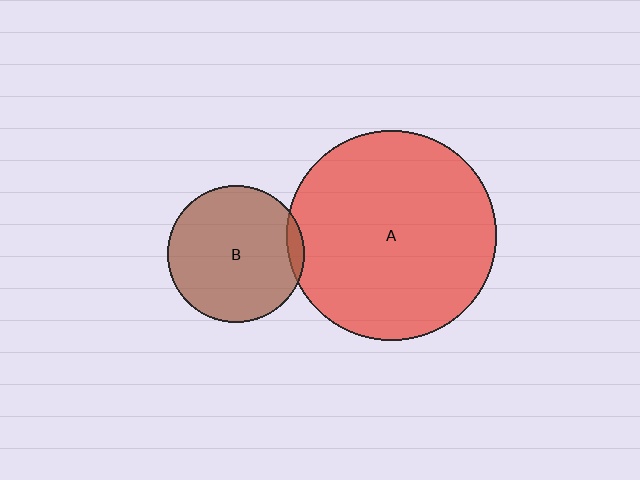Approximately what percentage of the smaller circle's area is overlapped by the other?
Approximately 5%.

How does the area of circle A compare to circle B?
Approximately 2.4 times.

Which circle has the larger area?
Circle A (red).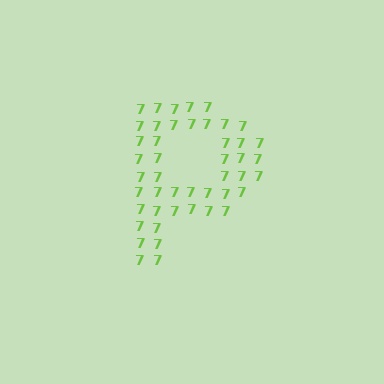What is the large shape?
The large shape is the letter P.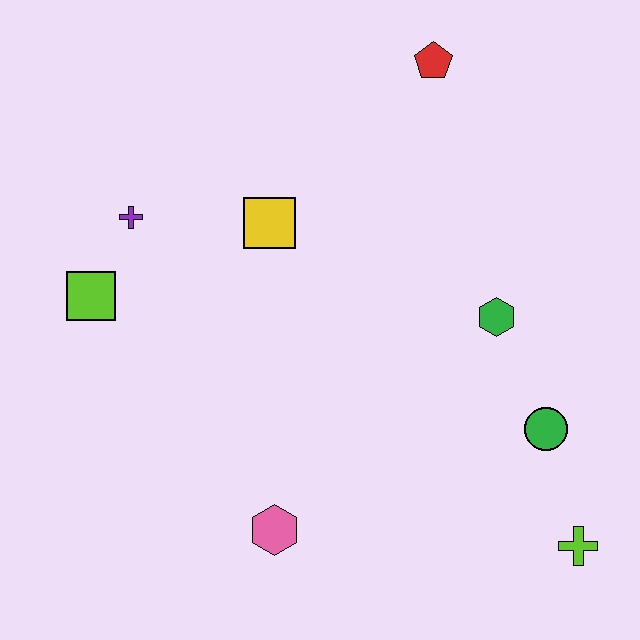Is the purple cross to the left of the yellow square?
Yes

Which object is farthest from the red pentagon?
The lime cross is farthest from the red pentagon.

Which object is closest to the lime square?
The purple cross is closest to the lime square.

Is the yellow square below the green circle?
No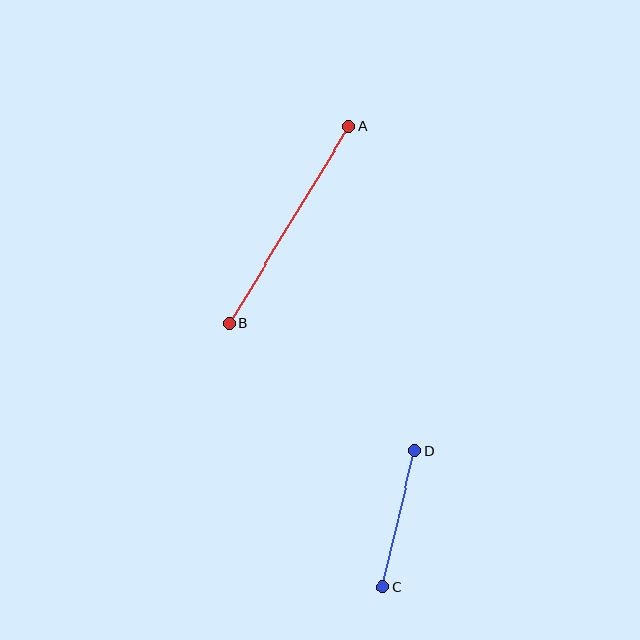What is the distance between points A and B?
The distance is approximately 231 pixels.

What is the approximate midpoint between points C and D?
The midpoint is at approximately (399, 519) pixels.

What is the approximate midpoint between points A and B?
The midpoint is at approximately (289, 225) pixels.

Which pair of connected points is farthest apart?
Points A and B are farthest apart.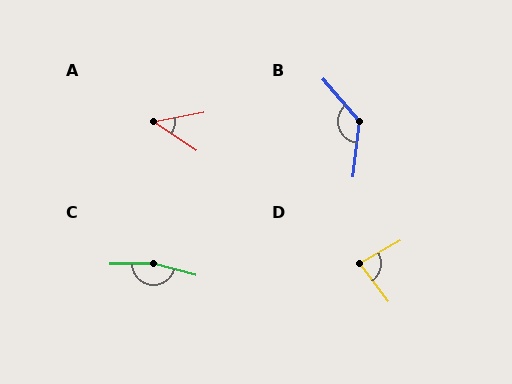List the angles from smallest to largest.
A (45°), D (83°), B (133°), C (164°).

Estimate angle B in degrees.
Approximately 133 degrees.